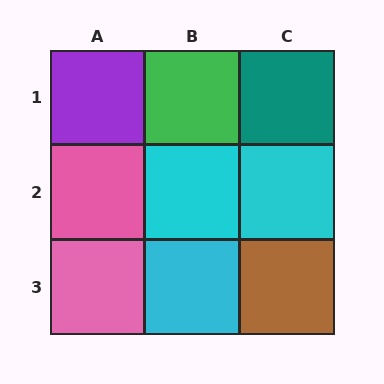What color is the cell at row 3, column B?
Cyan.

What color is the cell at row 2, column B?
Cyan.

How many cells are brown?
1 cell is brown.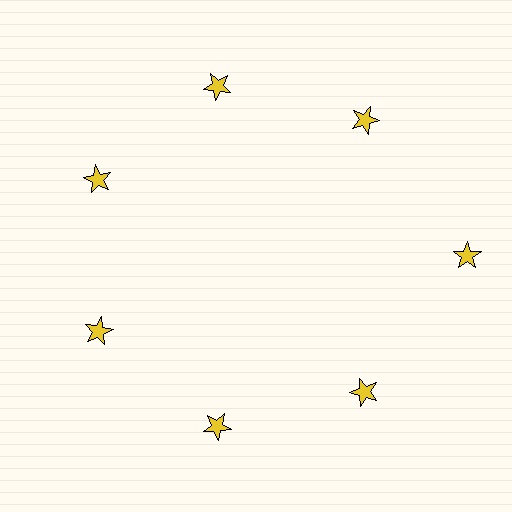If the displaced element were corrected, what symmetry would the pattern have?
It would have 7-fold rotational symmetry — the pattern would map onto itself every 51 degrees.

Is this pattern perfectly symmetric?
No. The 7 yellow stars are arranged in a ring, but one element near the 3 o'clock position is pushed outward from the center, breaking the 7-fold rotational symmetry.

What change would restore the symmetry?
The symmetry would be restored by moving it inward, back onto the ring so that all 7 stars sit at equal angles and equal distance from the center.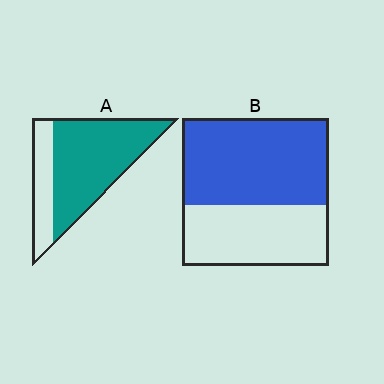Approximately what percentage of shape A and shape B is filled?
A is approximately 75% and B is approximately 60%.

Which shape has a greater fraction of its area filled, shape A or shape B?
Shape A.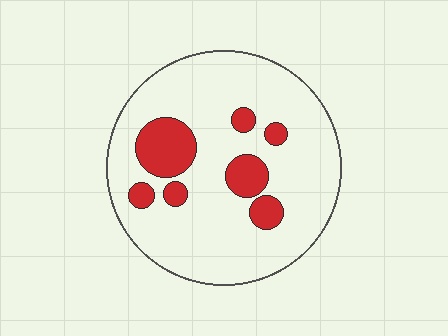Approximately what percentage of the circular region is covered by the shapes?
Approximately 15%.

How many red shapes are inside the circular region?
7.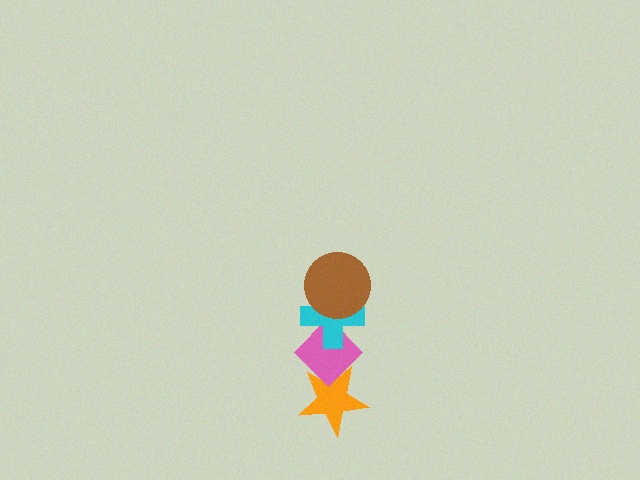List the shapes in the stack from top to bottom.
From top to bottom: the brown circle, the cyan cross, the pink diamond, the orange star.